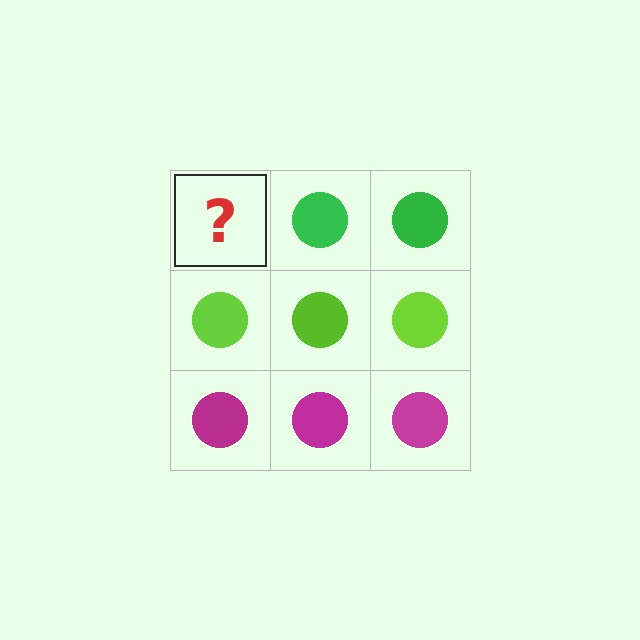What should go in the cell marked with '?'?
The missing cell should contain a green circle.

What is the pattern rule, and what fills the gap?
The rule is that each row has a consistent color. The gap should be filled with a green circle.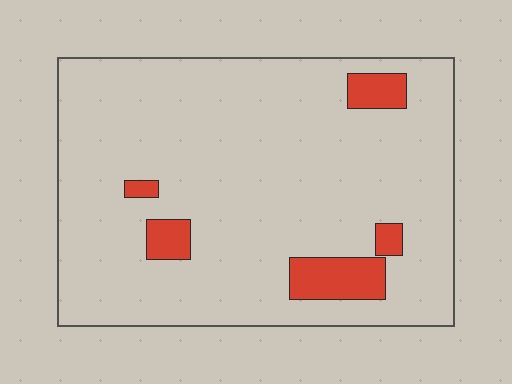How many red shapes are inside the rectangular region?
5.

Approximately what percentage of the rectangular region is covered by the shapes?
Approximately 10%.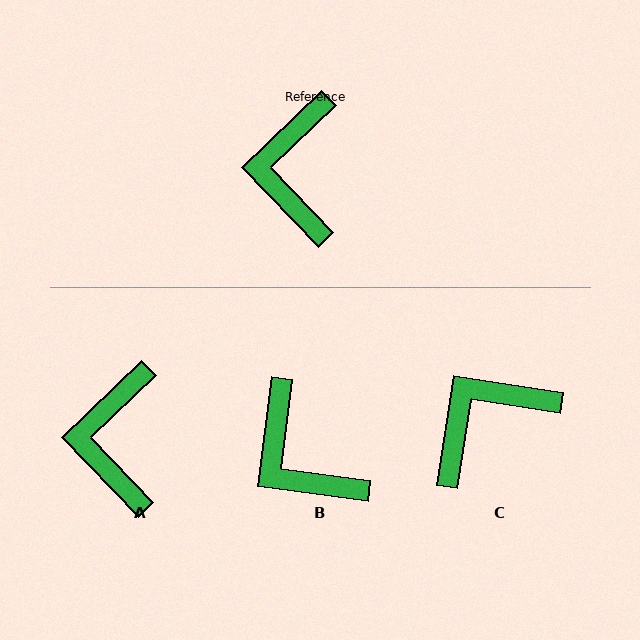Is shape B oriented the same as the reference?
No, it is off by about 39 degrees.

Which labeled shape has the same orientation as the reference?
A.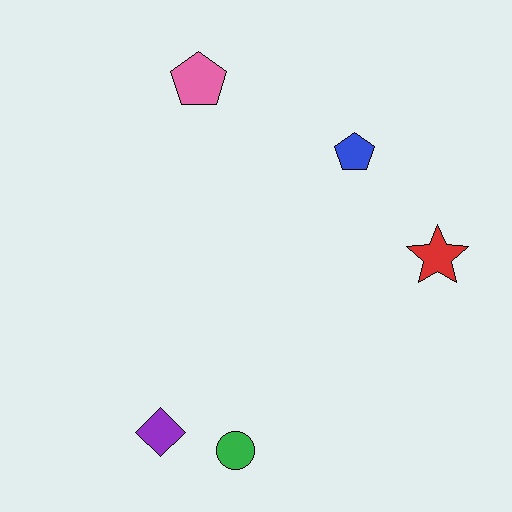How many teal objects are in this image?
There are no teal objects.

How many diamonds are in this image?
There is 1 diamond.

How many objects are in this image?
There are 5 objects.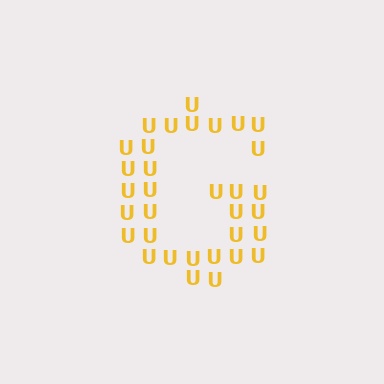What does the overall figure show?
The overall figure shows the letter G.